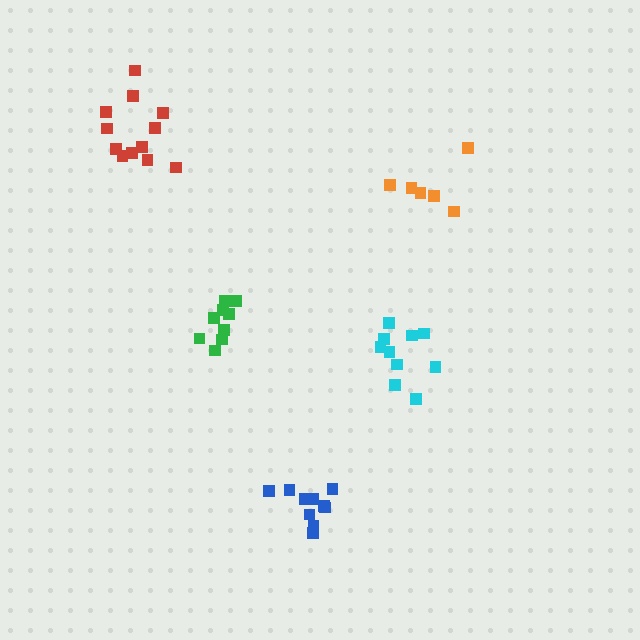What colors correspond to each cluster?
The clusters are colored: orange, red, blue, green, cyan.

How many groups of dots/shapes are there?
There are 5 groups.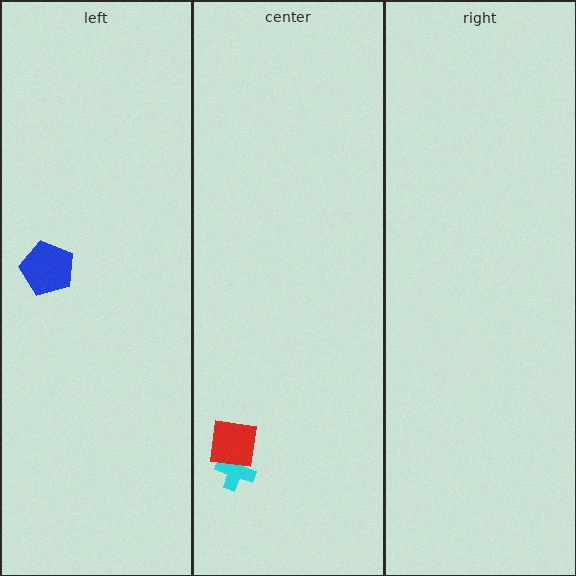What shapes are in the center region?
The cyan cross, the red square.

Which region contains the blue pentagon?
The left region.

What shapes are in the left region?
The blue pentagon.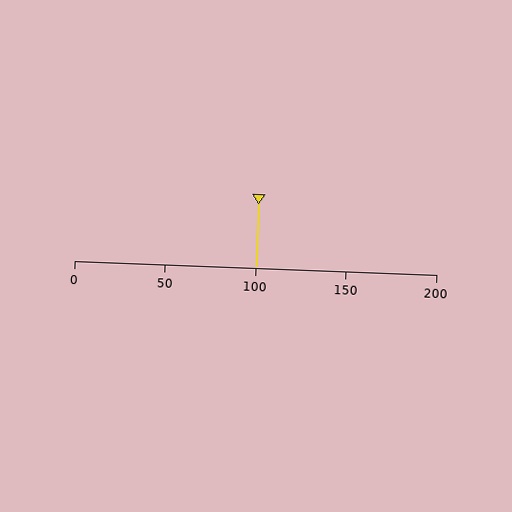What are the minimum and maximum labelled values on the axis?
The axis runs from 0 to 200.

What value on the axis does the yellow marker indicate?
The marker indicates approximately 100.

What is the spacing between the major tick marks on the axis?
The major ticks are spaced 50 apart.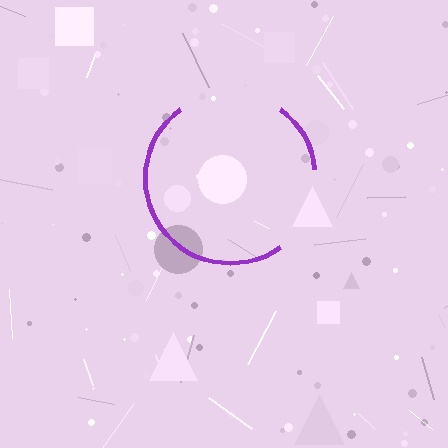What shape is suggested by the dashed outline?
The dashed outline suggests a circle.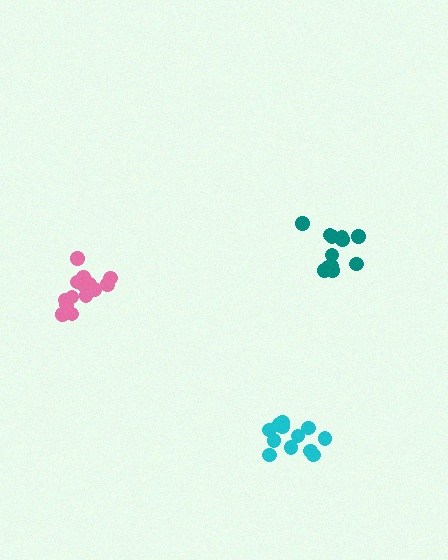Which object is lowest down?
The cyan cluster is bottommost.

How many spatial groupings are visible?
There are 3 spatial groupings.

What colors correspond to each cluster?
The clusters are colored: teal, cyan, pink.